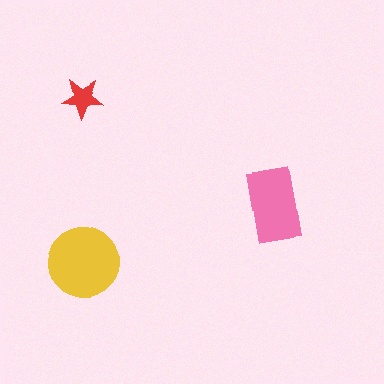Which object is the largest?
The yellow circle.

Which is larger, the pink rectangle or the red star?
The pink rectangle.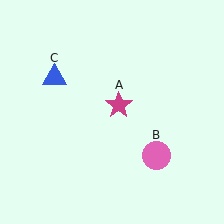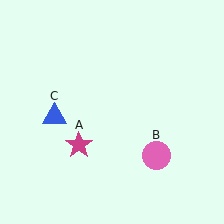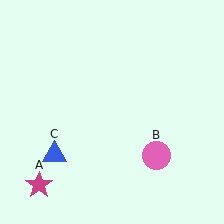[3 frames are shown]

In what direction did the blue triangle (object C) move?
The blue triangle (object C) moved down.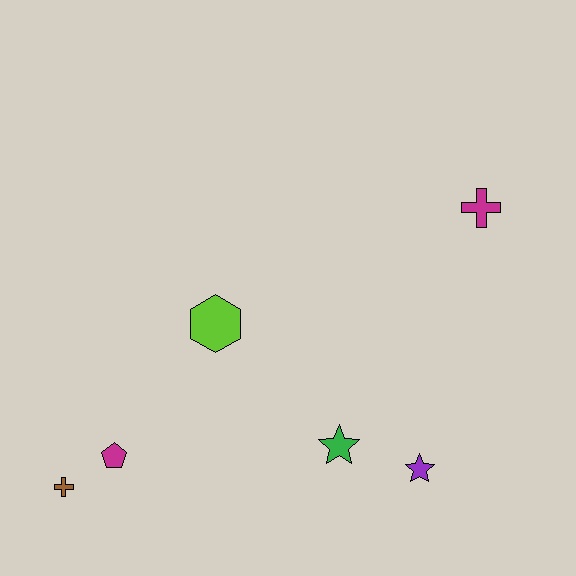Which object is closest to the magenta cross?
The purple star is closest to the magenta cross.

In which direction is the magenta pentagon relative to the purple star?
The magenta pentagon is to the left of the purple star.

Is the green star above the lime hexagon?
No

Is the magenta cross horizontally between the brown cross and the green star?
No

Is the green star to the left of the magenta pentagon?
No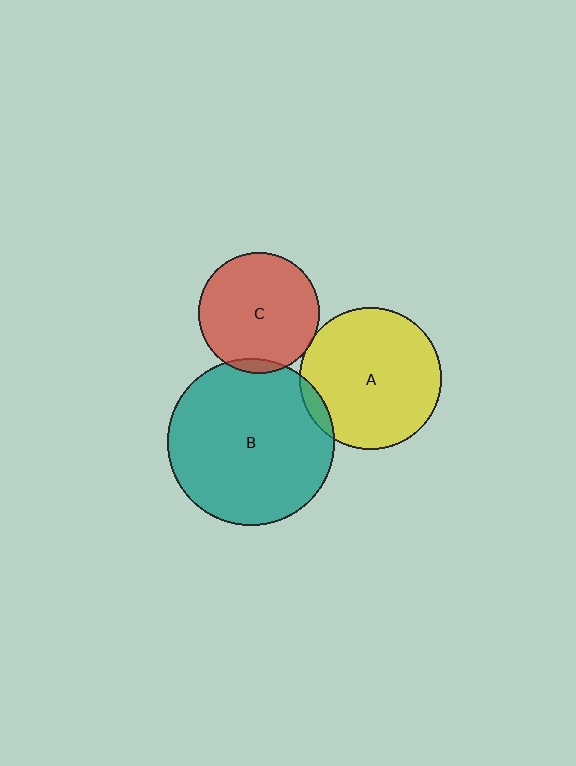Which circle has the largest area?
Circle B (teal).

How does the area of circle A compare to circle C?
Approximately 1.4 times.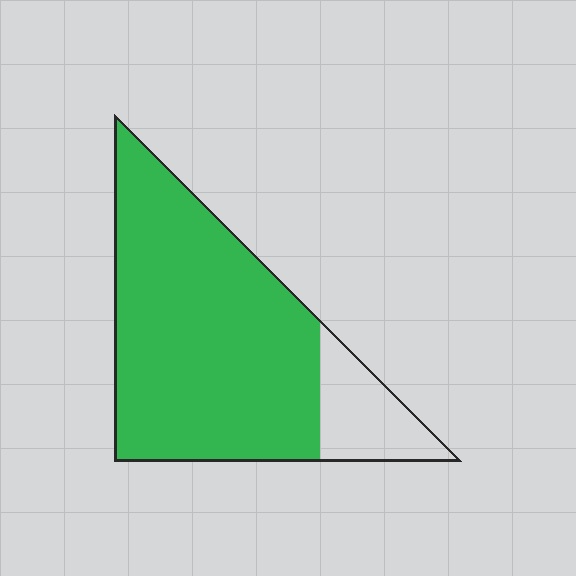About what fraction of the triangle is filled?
About five sixths (5/6).